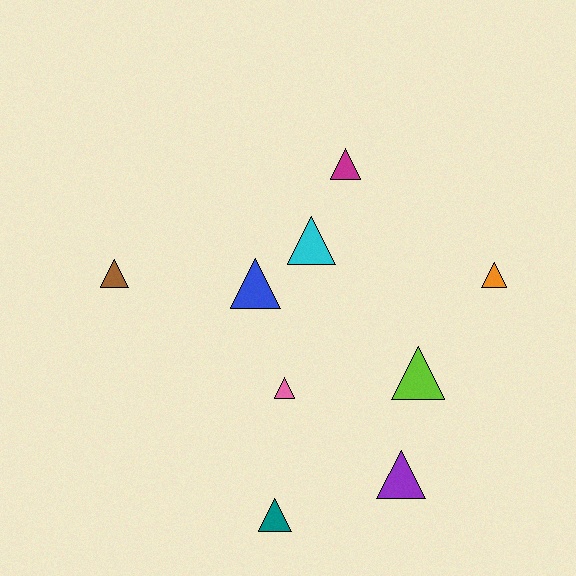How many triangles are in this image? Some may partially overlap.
There are 9 triangles.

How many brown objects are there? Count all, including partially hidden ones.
There is 1 brown object.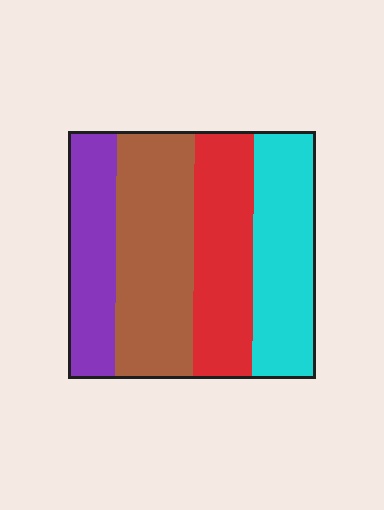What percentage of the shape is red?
Red takes up less than a quarter of the shape.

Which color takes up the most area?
Brown, at roughly 30%.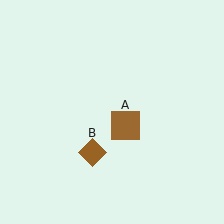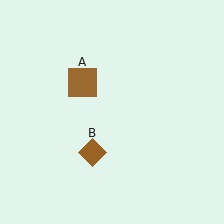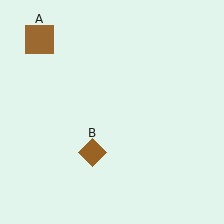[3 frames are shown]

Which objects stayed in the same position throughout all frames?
Brown diamond (object B) remained stationary.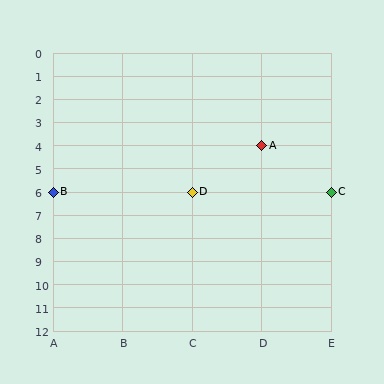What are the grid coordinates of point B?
Point B is at grid coordinates (A, 6).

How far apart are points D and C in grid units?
Points D and C are 2 columns apart.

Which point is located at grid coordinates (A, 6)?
Point B is at (A, 6).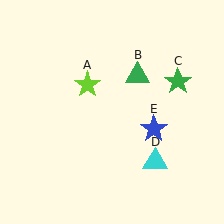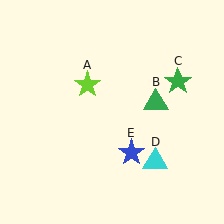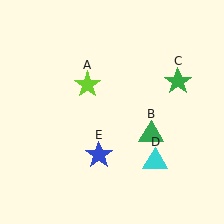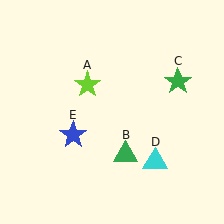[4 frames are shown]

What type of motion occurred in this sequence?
The green triangle (object B), blue star (object E) rotated clockwise around the center of the scene.